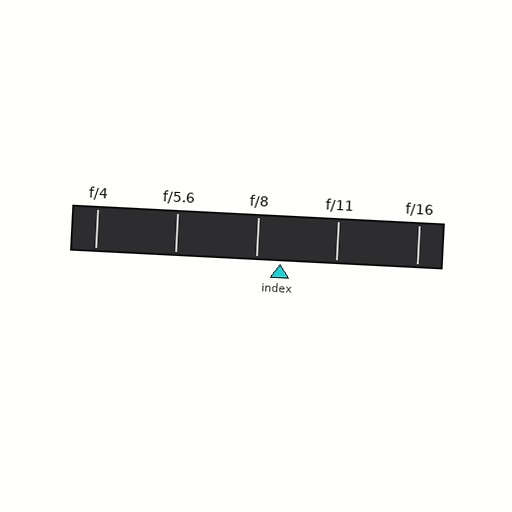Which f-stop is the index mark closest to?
The index mark is closest to f/8.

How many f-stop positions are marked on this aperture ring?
There are 5 f-stop positions marked.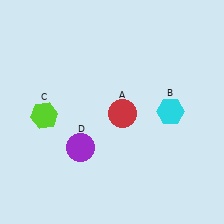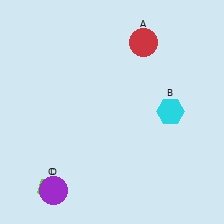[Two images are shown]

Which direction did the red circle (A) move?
The red circle (A) moved up.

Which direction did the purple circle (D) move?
The purple circle (D) moved down.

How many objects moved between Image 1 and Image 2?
3 objects moved between the two images.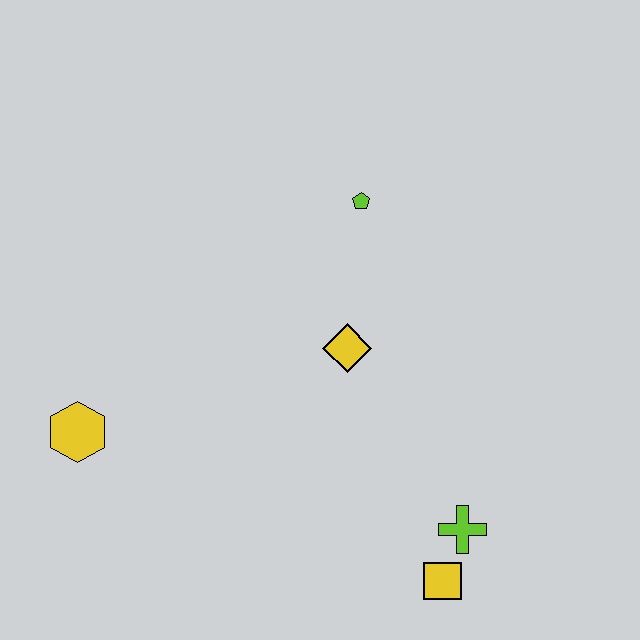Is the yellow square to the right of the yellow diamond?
Yes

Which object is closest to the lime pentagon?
The yellow diamond is closest to the lime pentagon.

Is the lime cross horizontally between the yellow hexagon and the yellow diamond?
No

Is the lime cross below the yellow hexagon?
Yes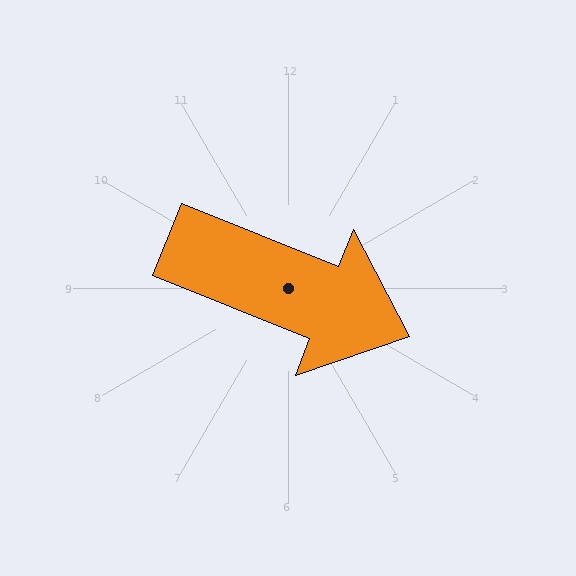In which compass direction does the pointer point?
East.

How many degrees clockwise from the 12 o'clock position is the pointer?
Approximately 112 degrees.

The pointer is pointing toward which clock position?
Roughly 4 o'clock.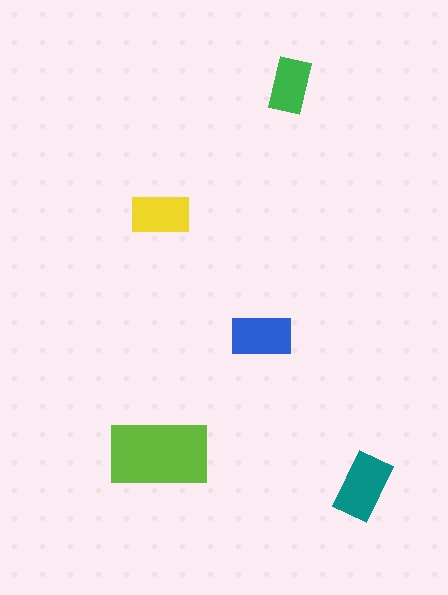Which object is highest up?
The green rectangle is topmost.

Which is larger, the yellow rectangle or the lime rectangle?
The lime one.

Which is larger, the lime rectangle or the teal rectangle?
The lime one.